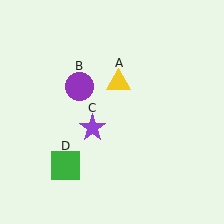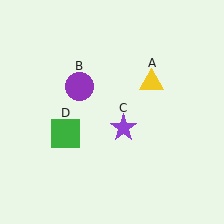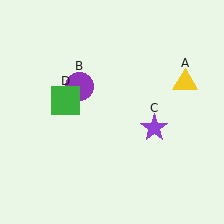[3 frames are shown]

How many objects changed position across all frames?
3 objects changed position: yellow triangle (object A), purple star (object C), green square (object D).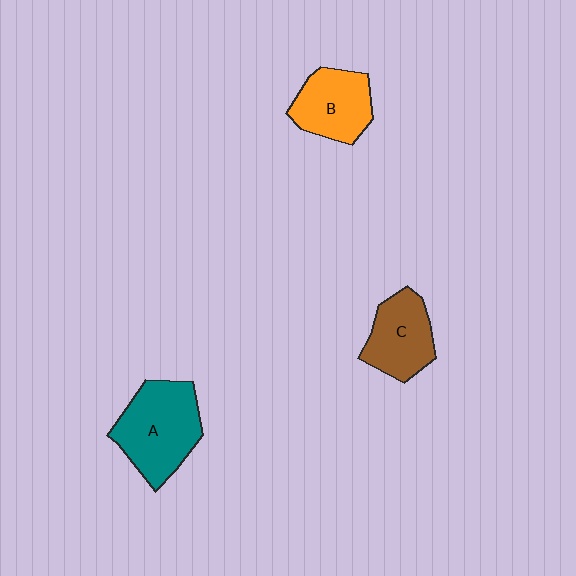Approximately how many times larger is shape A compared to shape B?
Approximately 1.4 times.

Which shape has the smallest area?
Shape C (brown).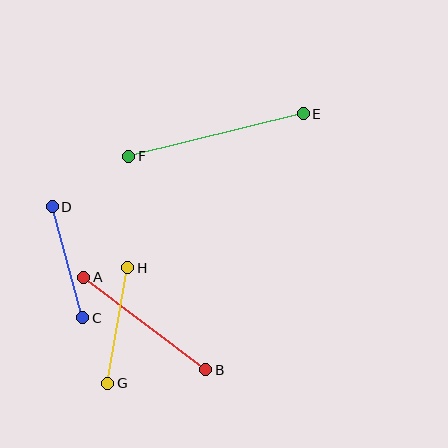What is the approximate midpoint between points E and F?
The midpoint is at approximately (216, 135) pixels.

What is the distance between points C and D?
The distance is approximately 115 pixels.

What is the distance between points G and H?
The distance is approximately 117 pixels.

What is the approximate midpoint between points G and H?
The midpoint is at approximately (118, 326) pixels.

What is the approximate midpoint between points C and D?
The midpoint is at approximately (67, 262) pixels.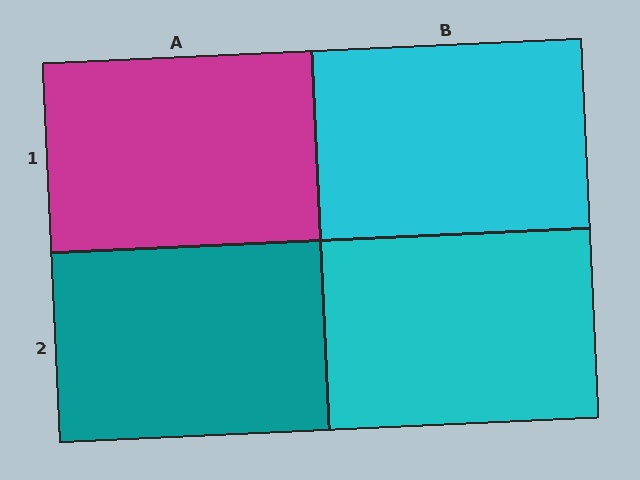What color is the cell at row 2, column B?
Cyan.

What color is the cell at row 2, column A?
Teal.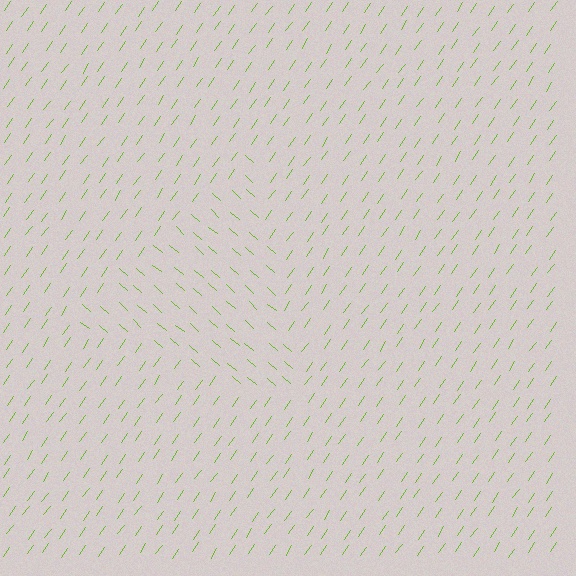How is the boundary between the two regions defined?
The boundary is defined purely by a change in line orientation (approximately 83 degrees difference). All lines are the same color and thickness.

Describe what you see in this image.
The image is filled with small lime line segments. A triangle region in the image has lines oriented differently from the surrounding lines, creating a visible texture boundary.